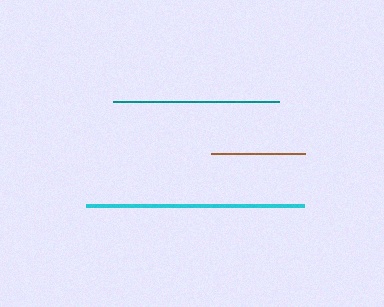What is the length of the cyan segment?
The cyan segment is approximately 219 pixels long.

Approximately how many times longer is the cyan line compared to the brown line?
The cyan line is approximately 2.3 times the length of the brown line.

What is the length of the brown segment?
The brown segment is approximately 94 pixels long.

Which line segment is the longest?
The cyan line is the longest at approximately 219 pixels.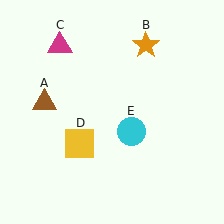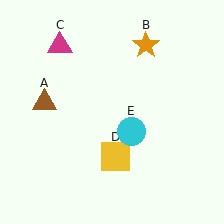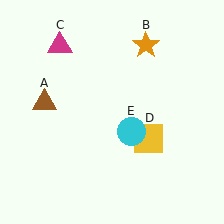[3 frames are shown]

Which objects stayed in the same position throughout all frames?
Brown triangle (object A) and orange star (object B) and magenta triangle (object C) and cyan circle (object E) remained stationary.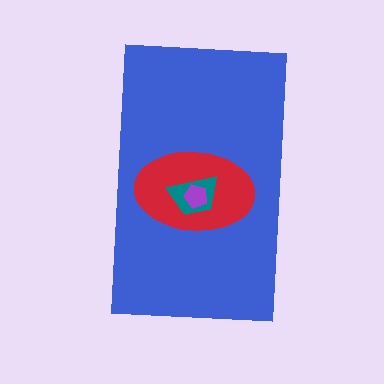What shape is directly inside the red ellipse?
The teal trapezoid.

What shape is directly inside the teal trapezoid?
The purple pentagon.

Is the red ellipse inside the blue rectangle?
Yes.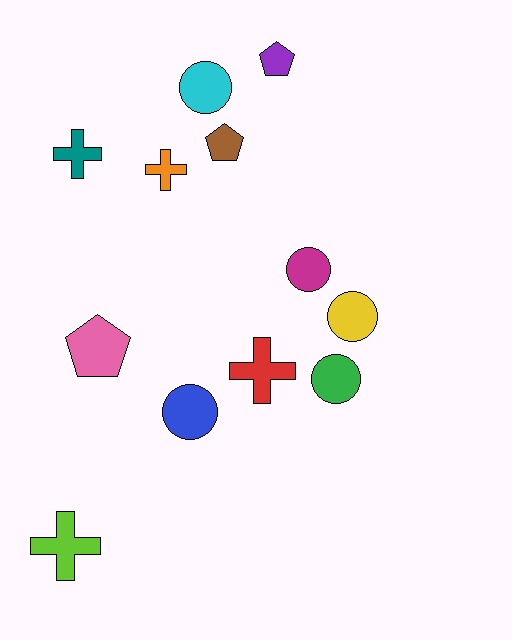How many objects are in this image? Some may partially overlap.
There are 12 objects.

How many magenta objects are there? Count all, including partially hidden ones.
There is 1 magenta object.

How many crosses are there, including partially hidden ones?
There are 4 crosses.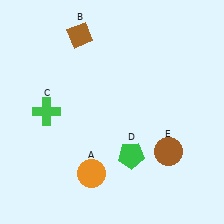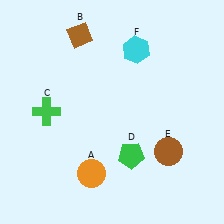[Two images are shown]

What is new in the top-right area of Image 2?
A cyan hexagon (F) was added in the top-right area of Image 2.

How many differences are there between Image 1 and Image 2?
There is 1 difference between the two images.